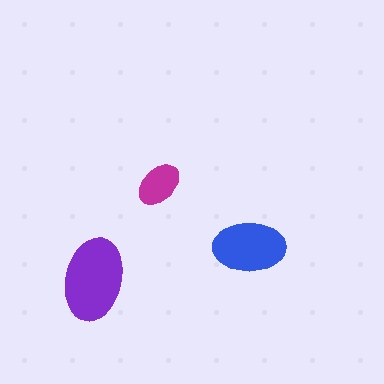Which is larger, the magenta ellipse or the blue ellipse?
The blue one.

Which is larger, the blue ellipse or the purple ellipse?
The purple one.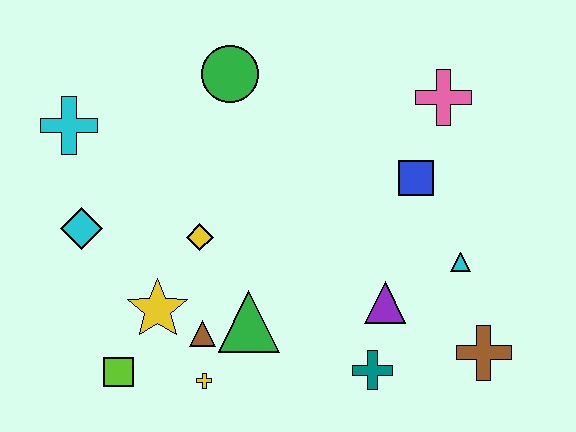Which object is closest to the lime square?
The yellow star is closest to the lime square.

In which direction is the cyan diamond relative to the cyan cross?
The cyan diamond is below the cyan cross.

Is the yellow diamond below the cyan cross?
Yes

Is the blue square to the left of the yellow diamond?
No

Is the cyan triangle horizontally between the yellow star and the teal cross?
No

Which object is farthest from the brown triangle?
The pink cross is farthest from the brown triangle.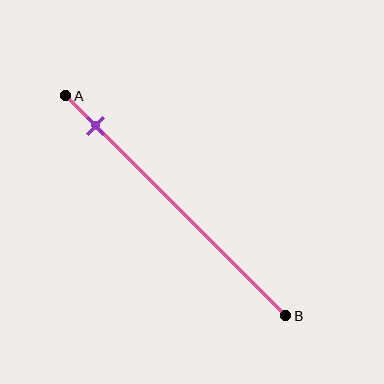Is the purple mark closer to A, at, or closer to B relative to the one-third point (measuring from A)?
The purple mark is closer to point A than the one-third point of segment AB.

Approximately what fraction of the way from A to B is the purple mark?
The purple mark is approximately 15% of the way from A to B.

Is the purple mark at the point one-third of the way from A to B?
No, the mark is at about 15% from A, not at the 33% one-third point.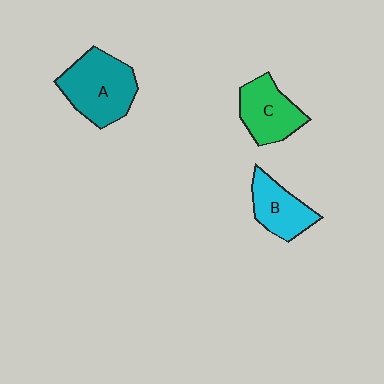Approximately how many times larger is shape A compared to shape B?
Approximately 1.5 times.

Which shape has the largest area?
Shape A (teal).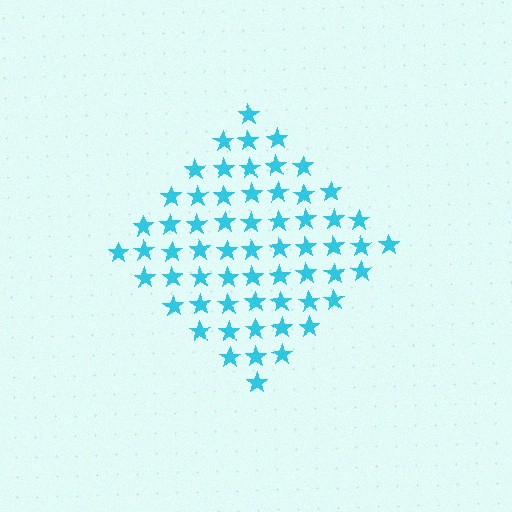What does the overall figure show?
The overall figure shows a diamond.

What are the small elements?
The small elements are stars.